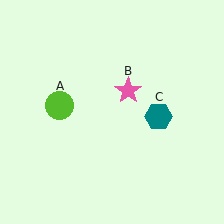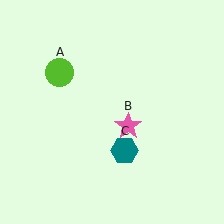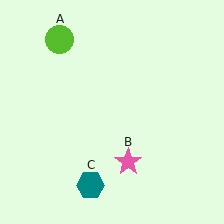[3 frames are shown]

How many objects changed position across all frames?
3 objects changed position: lime circle (object A), pink star (object B), teal hexagon (object C).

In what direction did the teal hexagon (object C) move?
The teal hexagon (object C) moved down and to the left.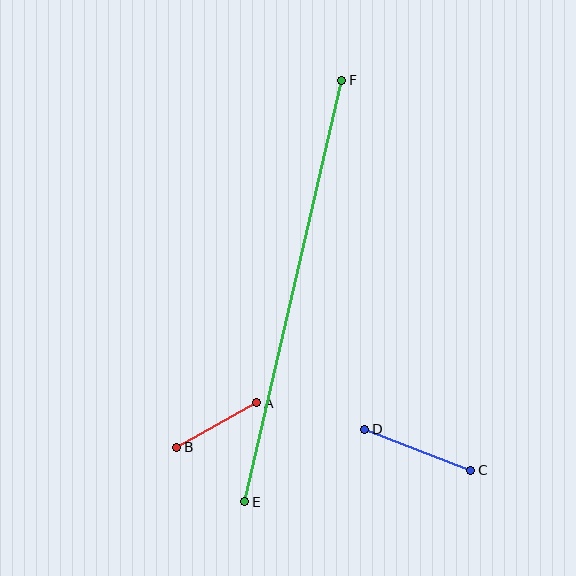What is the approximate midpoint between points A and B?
The midpoint is at approximately (217, 425) pixels.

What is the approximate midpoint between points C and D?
The midpoint is at approximately (418, 450) pixels.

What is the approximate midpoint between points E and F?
The midpoint is at approximately (293, 291) pixels.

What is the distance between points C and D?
The distance is approximately 114 pixels.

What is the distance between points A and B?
The distance is approximately 92 pixels.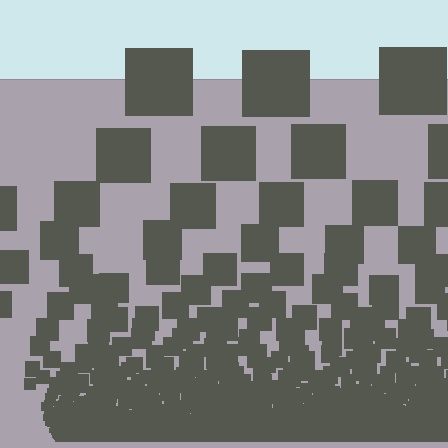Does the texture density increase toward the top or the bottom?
Density increases toward the bottom.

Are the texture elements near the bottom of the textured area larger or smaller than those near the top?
Smaller. The gradient is inverted — elements near the bottom are smaller and denser.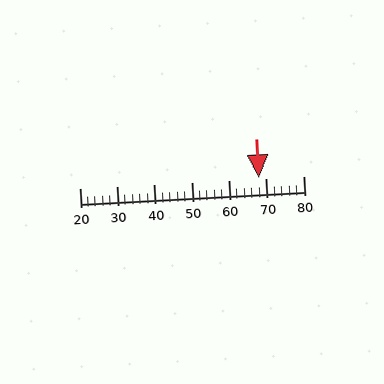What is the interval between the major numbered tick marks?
The major tick marks are spaced 10 units apart.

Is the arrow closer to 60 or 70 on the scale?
The arrow is closer to 70.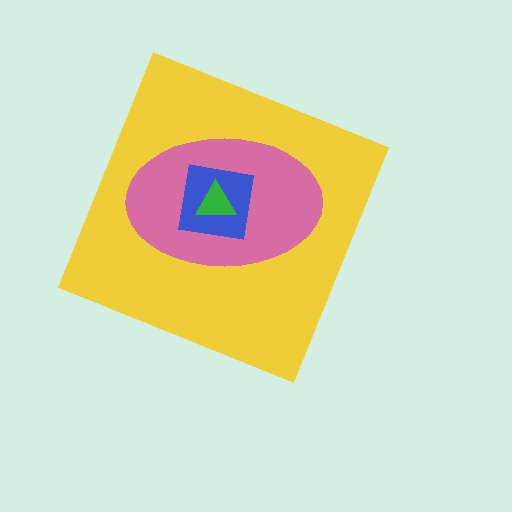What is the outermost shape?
The yellow diamond.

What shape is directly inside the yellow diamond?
The pink ellipse.